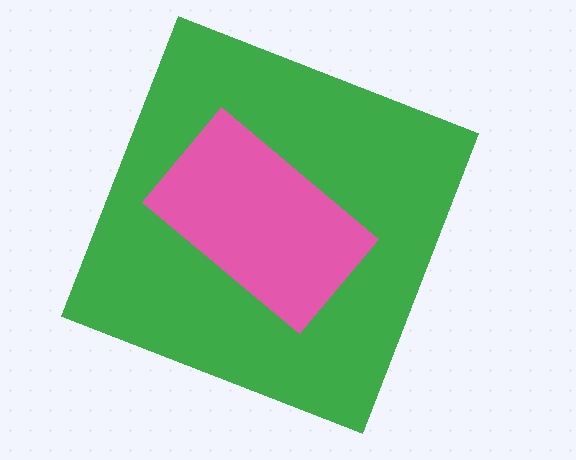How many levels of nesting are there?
2.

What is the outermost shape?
The green square.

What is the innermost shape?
The pink rectangle.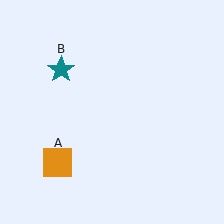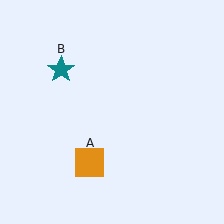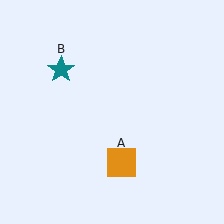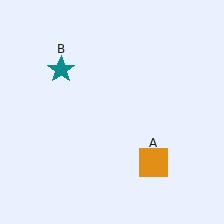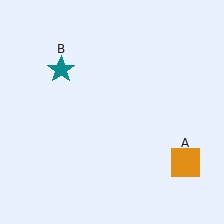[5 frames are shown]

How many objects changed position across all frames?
1 object changed position: orange square (object A).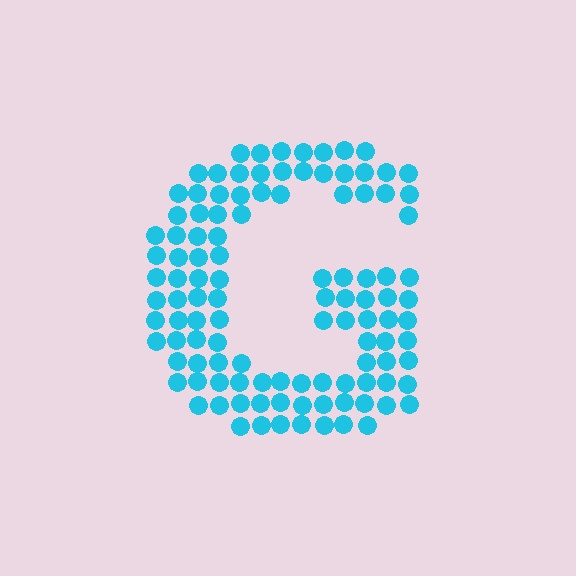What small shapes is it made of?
It is made of small circles.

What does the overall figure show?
The overall figure shows the letter G.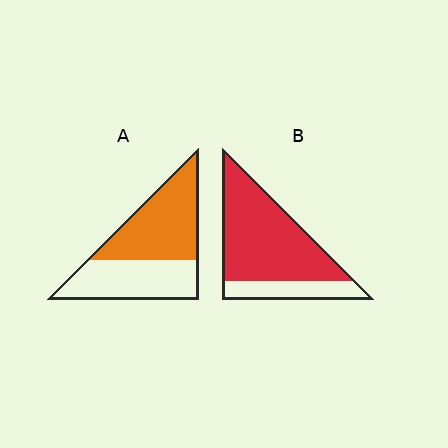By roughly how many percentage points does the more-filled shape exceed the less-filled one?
By roughly 20 percentage points (B over A).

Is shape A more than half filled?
Yes.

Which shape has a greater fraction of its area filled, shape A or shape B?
Shape B.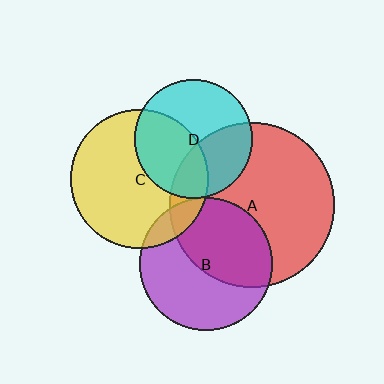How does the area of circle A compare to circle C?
Approximately 1.4 times.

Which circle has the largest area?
Circle A (red).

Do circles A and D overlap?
Yes.